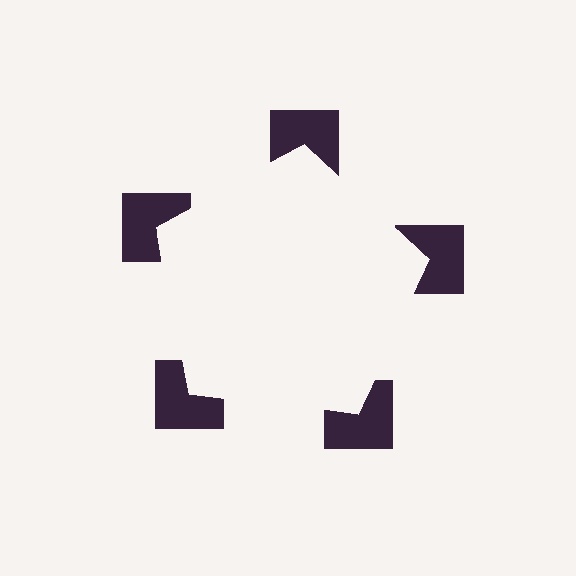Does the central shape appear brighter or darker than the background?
It typically appears slightly brighter than the background, even though no actual brightness change is drawn.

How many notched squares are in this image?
There are 5 — one at each vertex of the illusory pentagon.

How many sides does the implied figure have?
5 sides.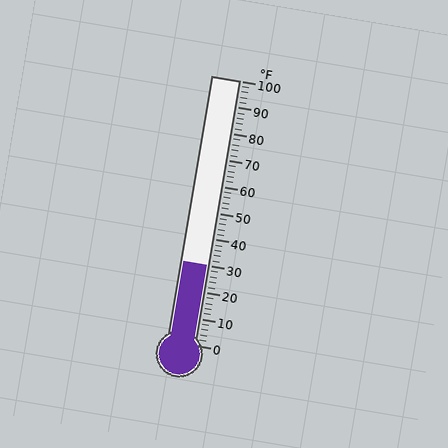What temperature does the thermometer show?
The thermometer shows approximately 30°F.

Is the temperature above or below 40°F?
The temperature is below 40°F.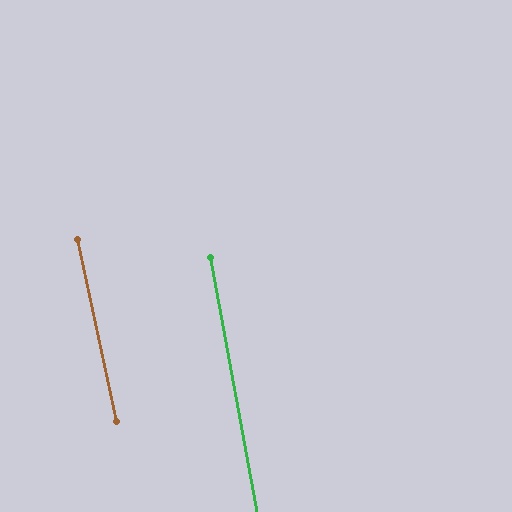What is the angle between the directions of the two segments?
Approximately 2 degrees.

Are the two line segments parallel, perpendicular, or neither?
Parallel — their directions differ by only 1.7°.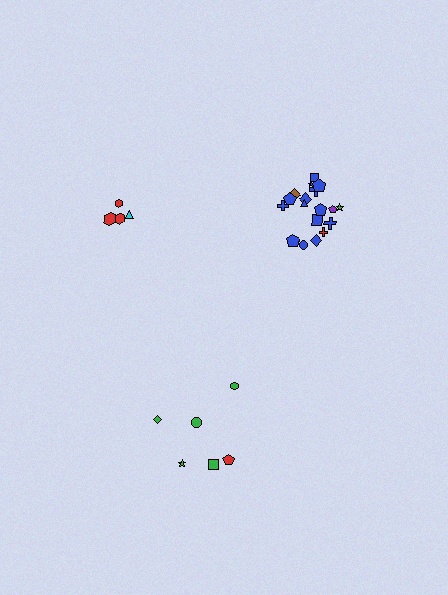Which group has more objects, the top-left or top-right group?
The top-right group.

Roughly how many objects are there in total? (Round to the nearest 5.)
Roughly 30 objects in total.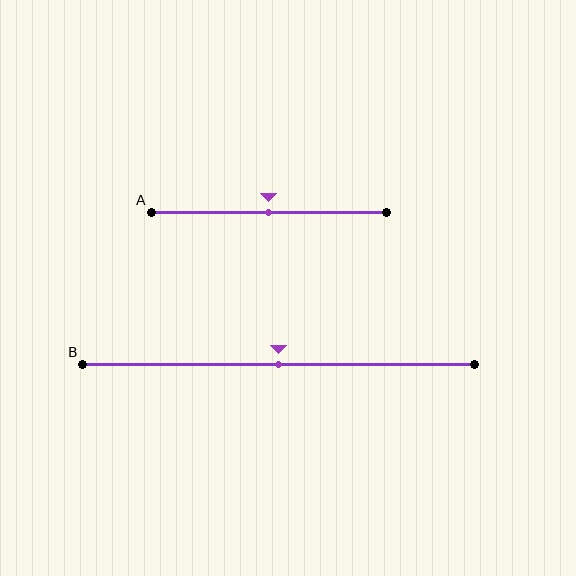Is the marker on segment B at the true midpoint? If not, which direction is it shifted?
Yes, the marker on segment B is at the true midpoint.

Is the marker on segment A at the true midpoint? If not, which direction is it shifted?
Yes, the marker on segment A is at the true midpoint.